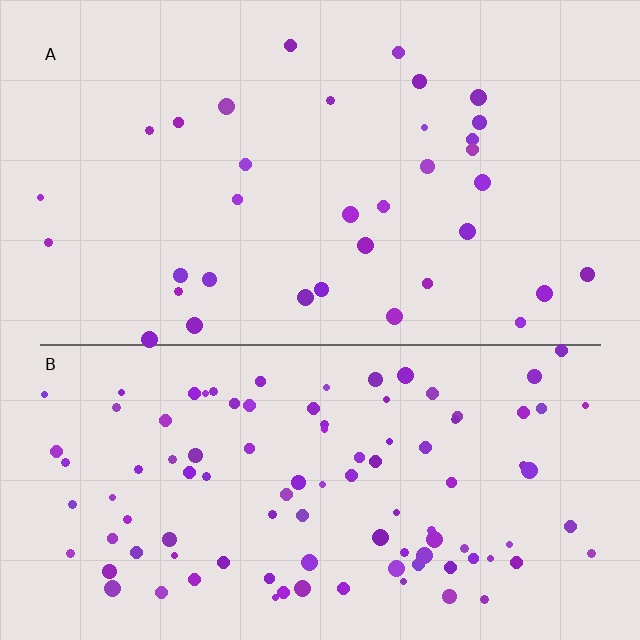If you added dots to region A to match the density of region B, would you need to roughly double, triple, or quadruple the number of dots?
Approximately triple.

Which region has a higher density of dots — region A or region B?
B (the bottom).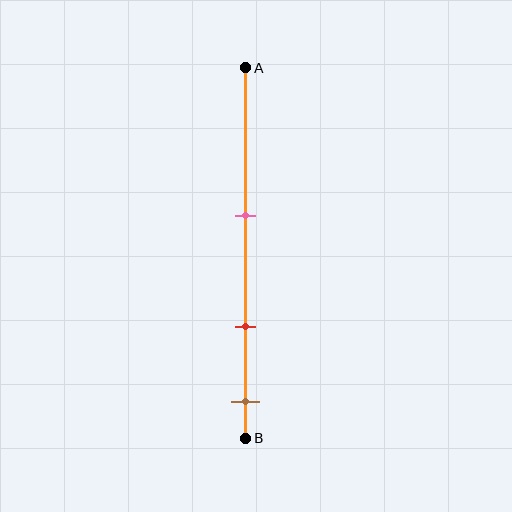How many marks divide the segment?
There are 3 marks dividing the segment.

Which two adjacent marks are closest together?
The red and brown marks are the closest adjacent pair.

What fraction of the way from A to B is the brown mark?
The brown mark is approximately 90% (0.9) of the way from A to B.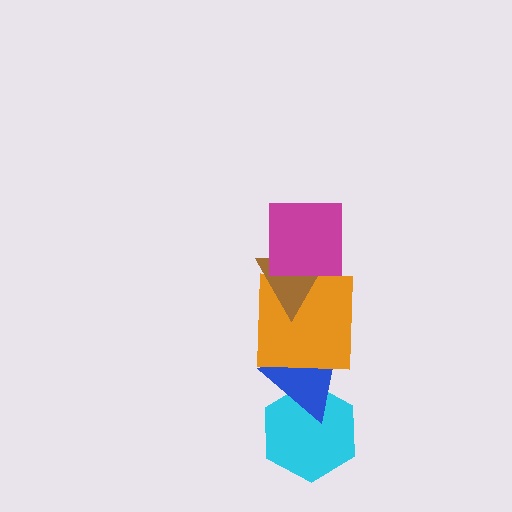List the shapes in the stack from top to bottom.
From top to bottom: the magenta square, the brown triangle, the orange square, the blue triangle, the cyan hexagon.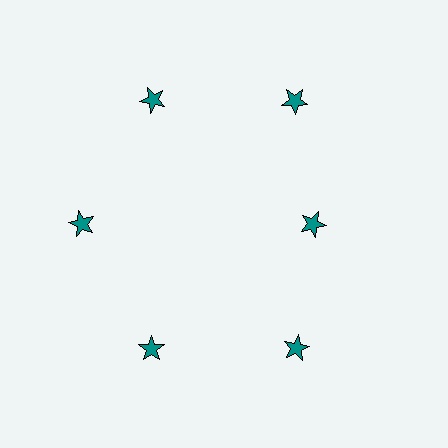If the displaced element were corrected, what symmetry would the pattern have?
It would have 6-fold rotational symmetry — the pattern would map onto itself every 60 degrees.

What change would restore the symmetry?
The symmetry would be restored by moving it outward, back onto the ring so that all 6 stars sit at equal angles and equal distance from the center.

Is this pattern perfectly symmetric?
No. The 6 teal stars are arranged in a ring, but one element near the 3 o'clock position is pulled inward toward the center, breaking the 6-fold rotational symmetry.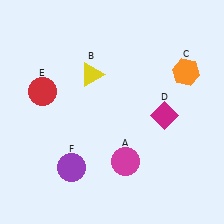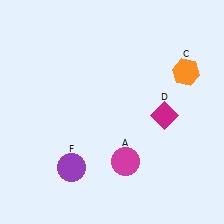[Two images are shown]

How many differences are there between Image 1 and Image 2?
There are 2 differences between the two images.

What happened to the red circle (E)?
The red circle (E) was removed in Image 2. It was in the top-left area of Image 1.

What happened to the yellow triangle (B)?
The yellow triangle (B) was removed in Image 2. It was in the top-left area of Image 1.